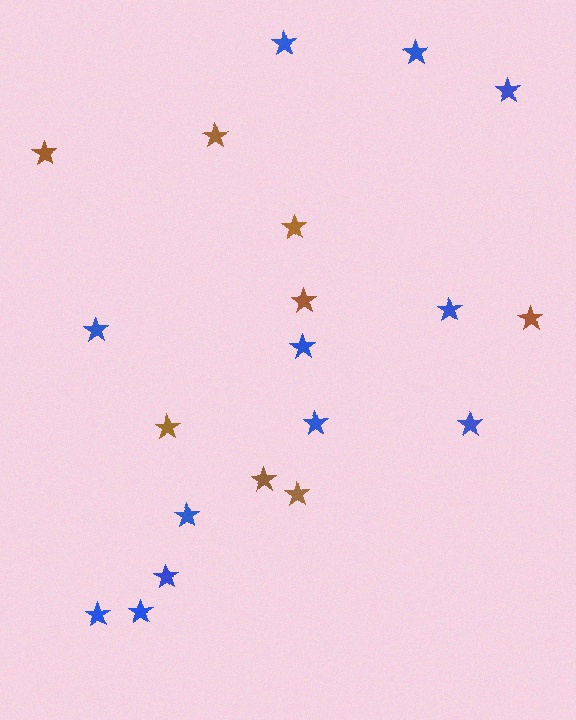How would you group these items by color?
There are 2 groups: one group of blue stars (12) and one group of brown stars (8).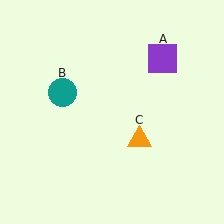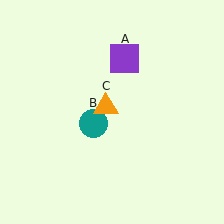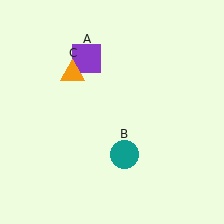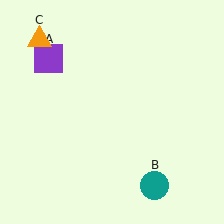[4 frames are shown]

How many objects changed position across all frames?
3 objects changed position: purple square (object A), teal circle (object B), orange triangle (object C).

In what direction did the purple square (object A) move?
The purple square (object A) moved left.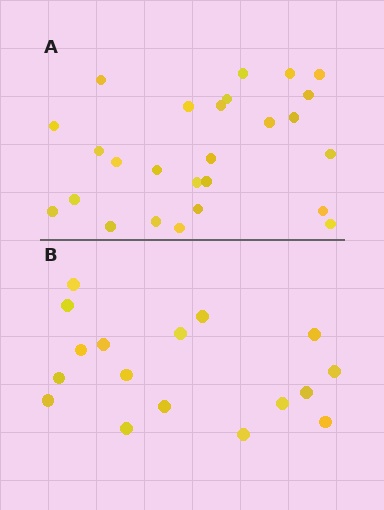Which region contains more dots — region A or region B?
Region A (the top region) has more dots.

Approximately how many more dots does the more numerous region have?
Region A has roughly 8 or so more dots than region B.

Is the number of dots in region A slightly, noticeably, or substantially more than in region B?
Region A has substantially more. The ratio is roughly 1.5 to 1.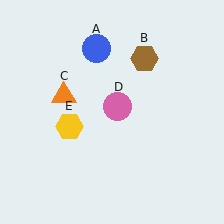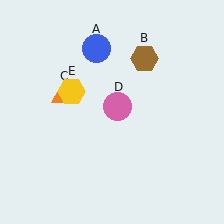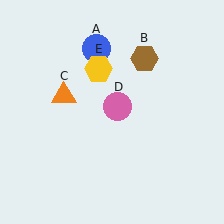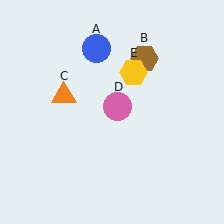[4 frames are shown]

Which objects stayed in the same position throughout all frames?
Blue circle (object A) and brown hexagon (object B) and orange triangle (object C) and pink circle (object D) remained stationary.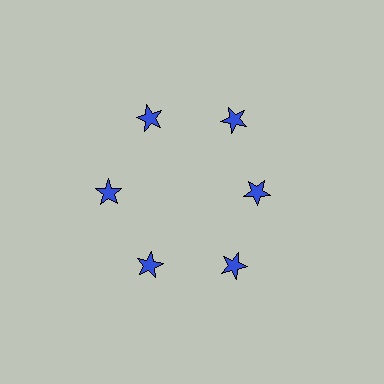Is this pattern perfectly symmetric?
No. The 6 blue stars are arranged in a ring, but one element near the 3 o'clock position is pulled inward toward the center, breaking the 6-fold rotational symmetry.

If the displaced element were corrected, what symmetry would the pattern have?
It would have 6-fold rotational symmetry — the pattern would map onto itself every 60 degrees.